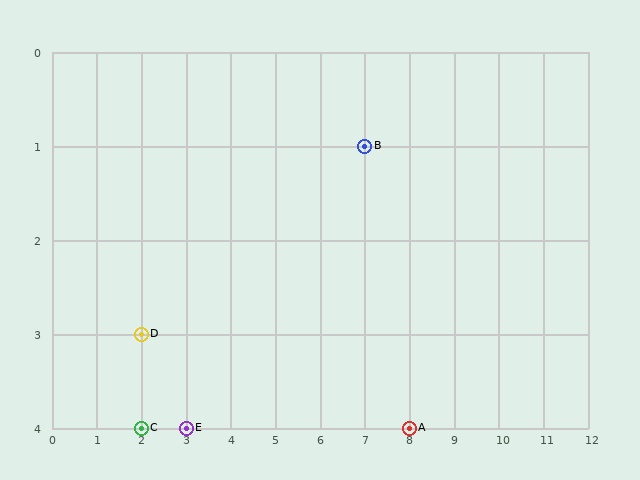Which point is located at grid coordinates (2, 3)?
Point D is at (2, 3).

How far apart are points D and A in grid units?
Points D and A are 6 columns and 1 row apart (about 6.1 grid units diagonally).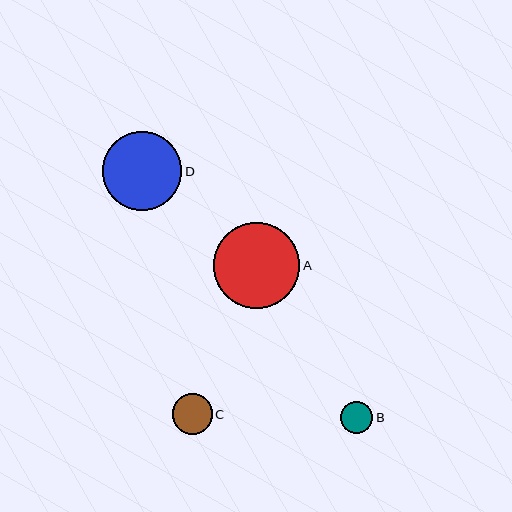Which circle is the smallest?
Circle B is the smallest with a size of approximately 33 pixels.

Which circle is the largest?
Circle A is the largest with a size of approximately 86 pixels.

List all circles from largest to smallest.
From largest to smallest: A, D, C, B.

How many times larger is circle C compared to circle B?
Circle C is approximately 1.2 times the size of circle B.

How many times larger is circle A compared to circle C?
Circle A is approximately 2.1 times the size of circle C.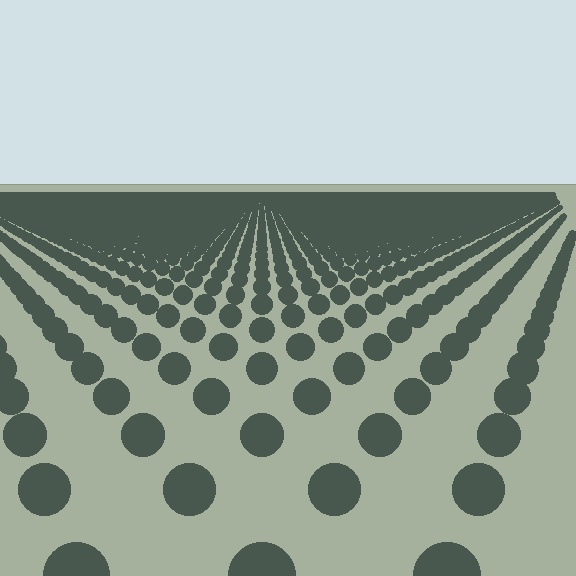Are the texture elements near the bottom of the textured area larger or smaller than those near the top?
Larger. Near the bottom, elements are closer to the viewer and appear at a bigger on-screen size.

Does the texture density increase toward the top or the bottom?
Density increases toward the top.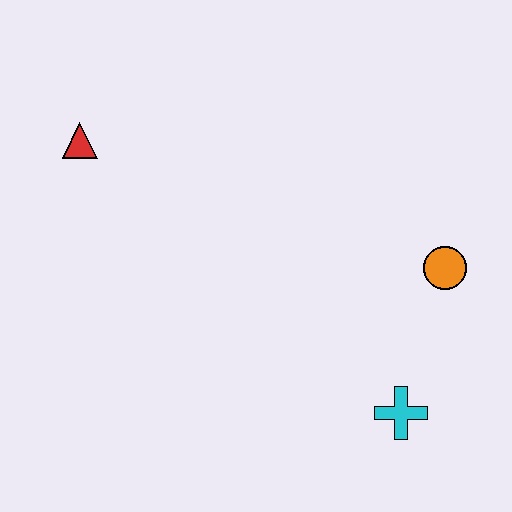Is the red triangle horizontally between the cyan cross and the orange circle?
No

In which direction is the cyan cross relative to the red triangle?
The cyan cross is to the right of the red triangle.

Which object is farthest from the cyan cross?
The red triangle is farthest from the cyan cross.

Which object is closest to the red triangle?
The orange circle is closest to the red triangle.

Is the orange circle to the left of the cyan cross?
No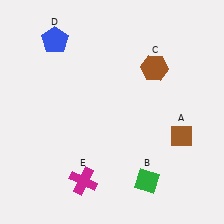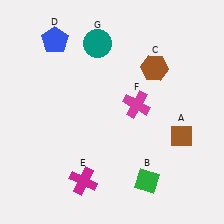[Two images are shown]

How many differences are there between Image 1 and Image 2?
There are 2 differences between the two images.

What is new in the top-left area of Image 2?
A teal circle (G) was added in the top-left area of Image 2.